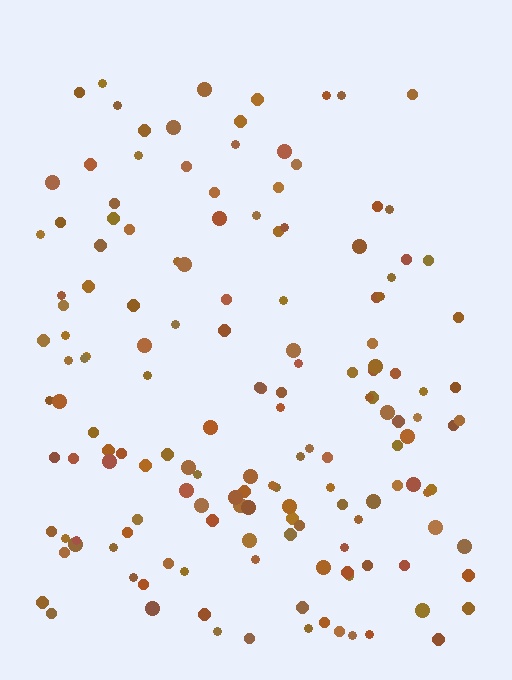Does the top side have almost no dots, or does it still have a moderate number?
Still a moderate number, just noticeably fewer than the bottom.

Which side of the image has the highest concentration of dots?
The bottom.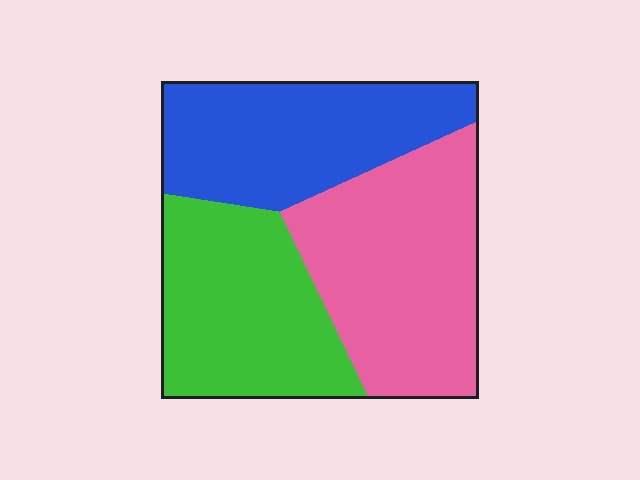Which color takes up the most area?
Pink, at roughly 40%.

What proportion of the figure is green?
Green takes up between a quarter and a half of the figure.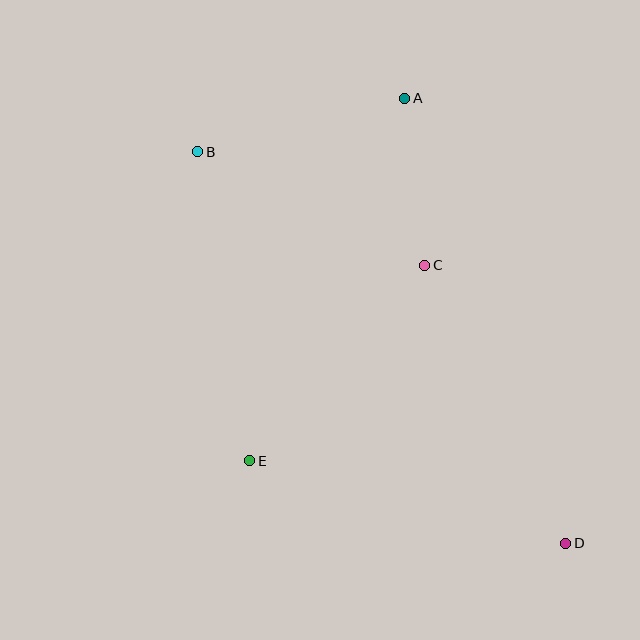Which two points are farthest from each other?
Points B and D are farthest from each other.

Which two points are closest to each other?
Points A and C are closest to each other.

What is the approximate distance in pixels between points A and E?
The distance between A and E is approximately 394 pixels.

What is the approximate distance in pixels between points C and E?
The distance between C and E is approximately 263 pixels.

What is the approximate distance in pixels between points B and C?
The distance between B and C is approximately 254 pixels.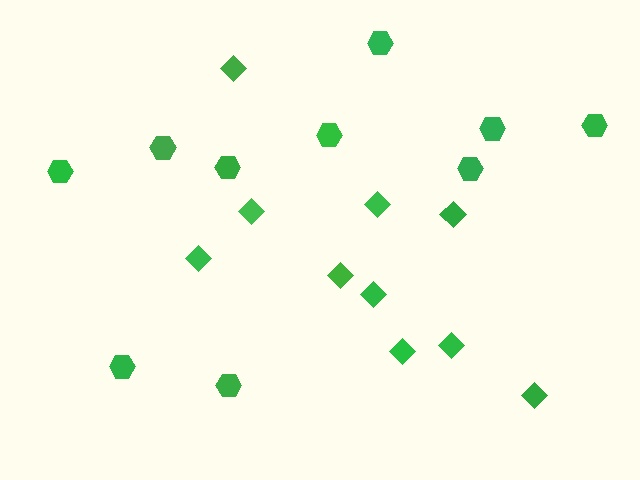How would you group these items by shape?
There are 2 groups: one group of diamonds (10) and one group of hexagons (10).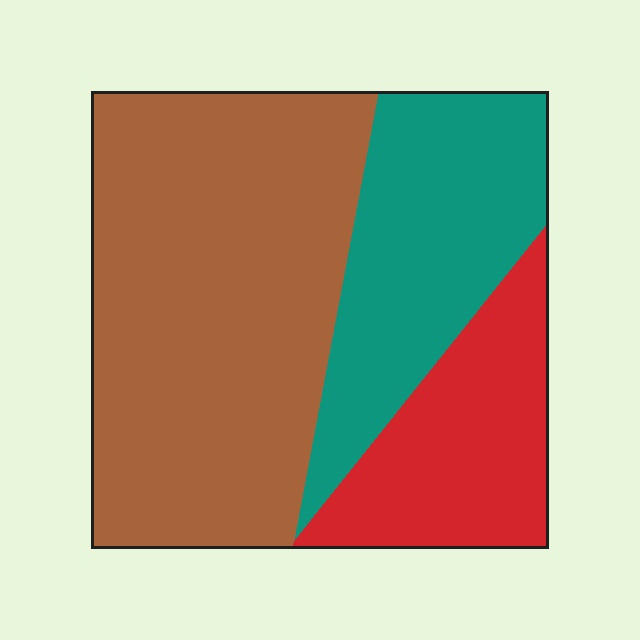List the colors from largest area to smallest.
From largest to smallest: brown, teal, red.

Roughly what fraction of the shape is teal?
Teal covers about 25% of the shape.